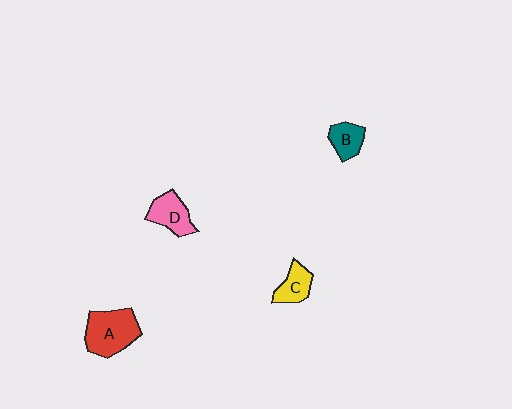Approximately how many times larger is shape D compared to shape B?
Approximately 1.3 times.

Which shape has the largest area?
Shape A (red).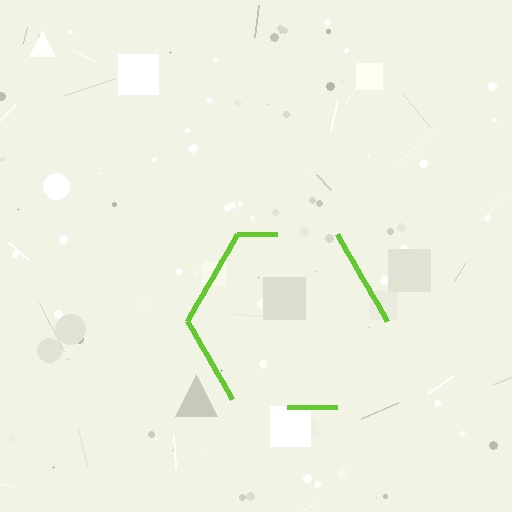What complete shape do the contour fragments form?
The contour fragments form a hexagon.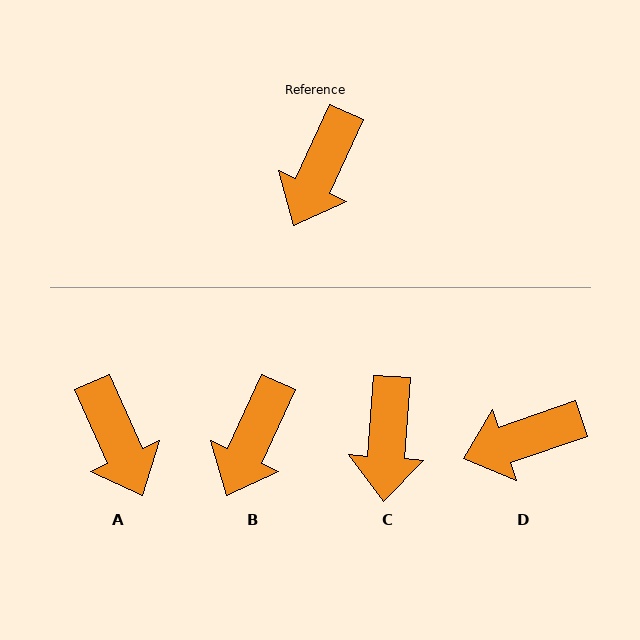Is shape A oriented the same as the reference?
No, it is off by about 49 degrees.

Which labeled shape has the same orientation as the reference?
B.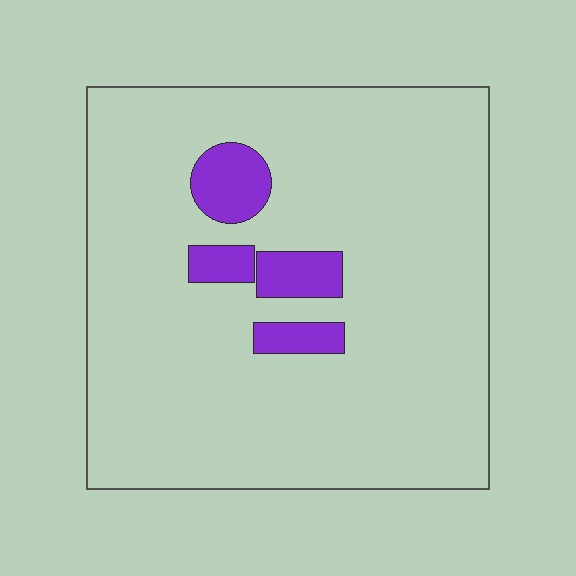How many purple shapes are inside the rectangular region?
4.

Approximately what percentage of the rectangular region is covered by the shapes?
Approximately 10%.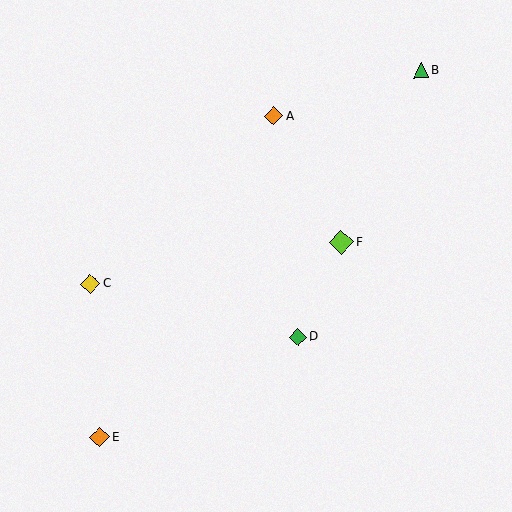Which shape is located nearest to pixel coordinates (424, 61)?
The green triangle (labeled B) at (421, 70) is nearest to that location.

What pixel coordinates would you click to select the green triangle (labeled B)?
Click at (421, 70) to select the green triangle B.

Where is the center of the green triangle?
The center of the green triangle is at (421, 70).